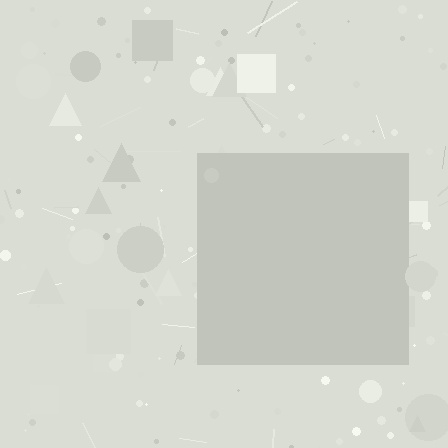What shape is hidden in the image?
A square is hidden in the image.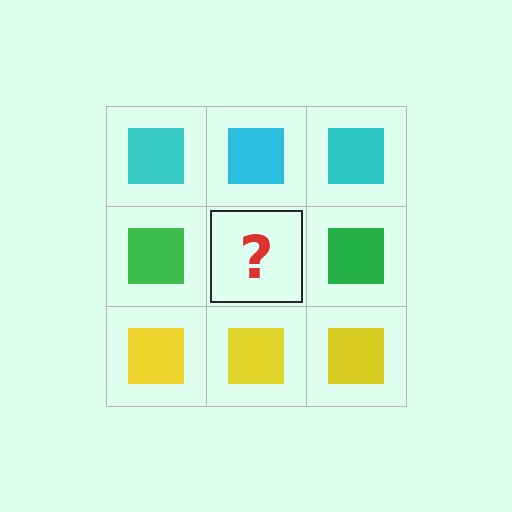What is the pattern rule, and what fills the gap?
The rule is that each row has a consistent color. The gap should be filled with a green square.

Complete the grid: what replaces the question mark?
The question mark should be replaced with a green square.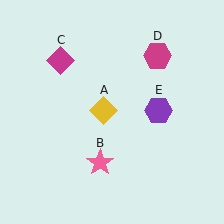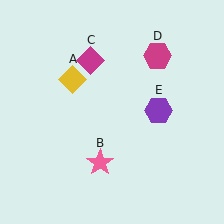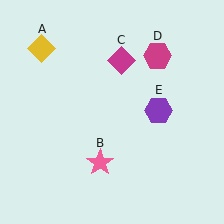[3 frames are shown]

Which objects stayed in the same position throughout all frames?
Pink star (object B) and magenta hexagon (object D) and purple hexagon (object E) remained stationary.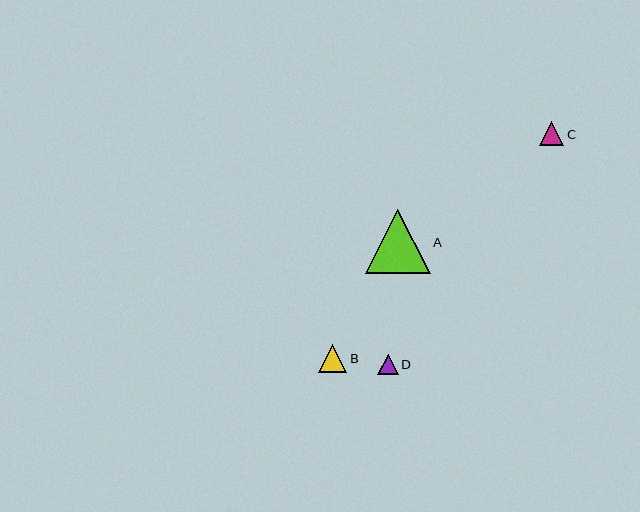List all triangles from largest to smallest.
From largest to smallest: A, B, C, D.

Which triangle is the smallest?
Triangle D is the smallest with a size of approximately 20 pixels.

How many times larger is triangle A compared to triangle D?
Triangle A is approximately 3.2 times the size of triangle D.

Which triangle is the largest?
Triangle A is the largest with a size of approximately 64 pixels.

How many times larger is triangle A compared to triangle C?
Triangle A is approximately 2.7 times the size of triangle C.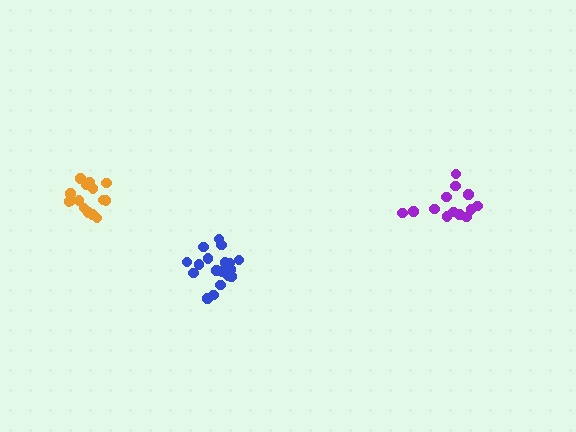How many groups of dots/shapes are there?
There are 3 groups.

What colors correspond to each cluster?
The clusters are colored: purple, blue, orange.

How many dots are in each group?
Group 1: 13 dots, Group 2: 19 dots, Group 3: 15 dots (47 total).